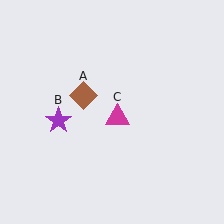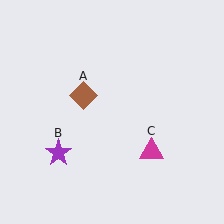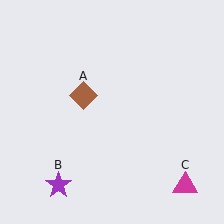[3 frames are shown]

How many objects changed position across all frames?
2 objects changed position: purple star (object B), magenta triangle (object C).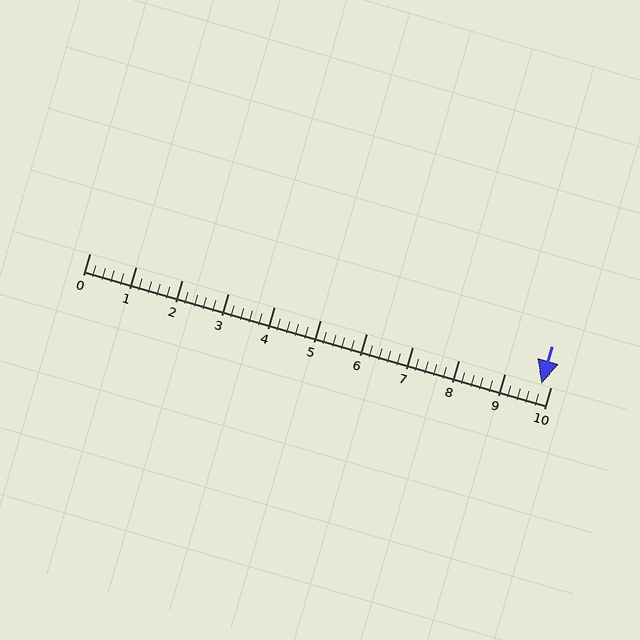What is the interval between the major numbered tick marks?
The major tick marks are spaced 1 units apart.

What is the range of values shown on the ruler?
The ruler shows values from 0 to 10.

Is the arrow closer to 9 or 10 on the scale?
The arrow is closer to 10.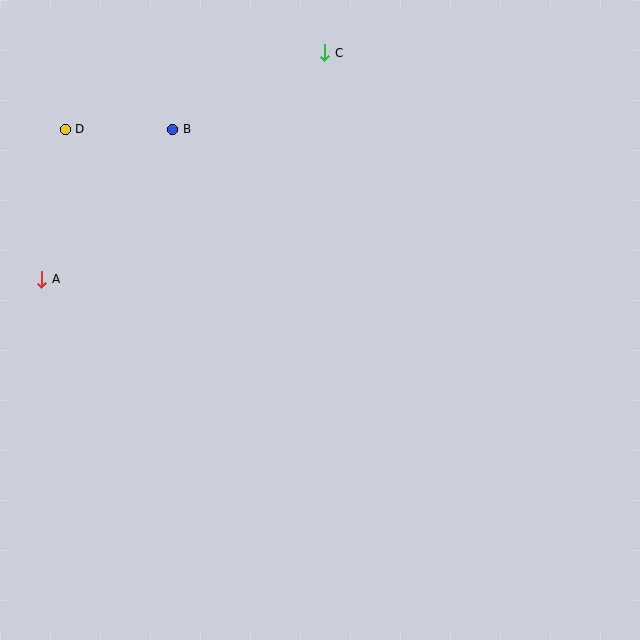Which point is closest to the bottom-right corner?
Point C is closest to the bottom-right corner.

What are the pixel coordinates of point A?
Point A is at (42, 279).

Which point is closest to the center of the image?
Point B at (173, 129) is closest to the center.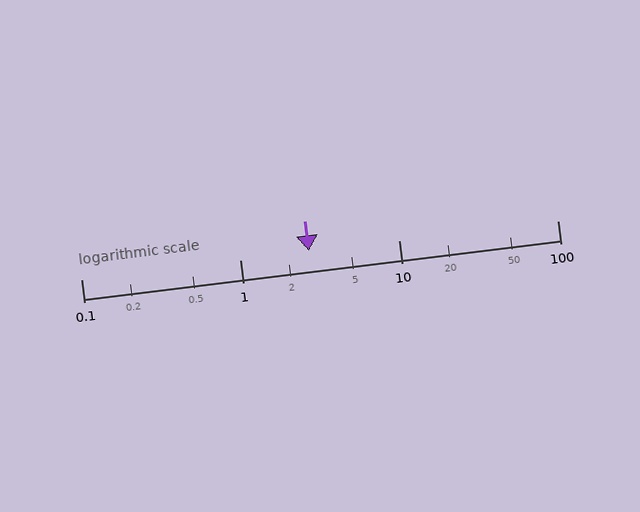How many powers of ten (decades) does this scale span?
The scale spans 3 decades, from 0.1 to 100.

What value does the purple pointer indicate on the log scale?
The pointer indicates approximately 2.7.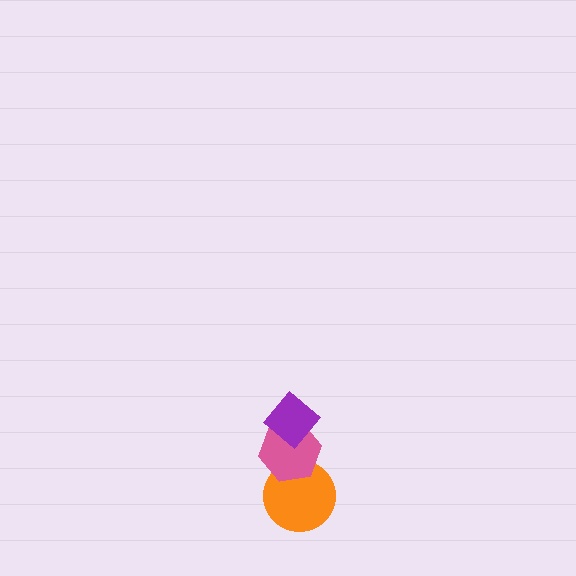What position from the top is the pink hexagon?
The pink hexagon is 2nd from the top.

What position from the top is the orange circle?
The orange circle is 3rd from the top.